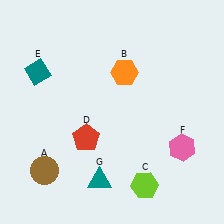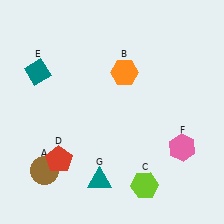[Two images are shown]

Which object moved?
The red pentagon (D) moved left.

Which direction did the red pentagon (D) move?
The red pentagon (D) moved left.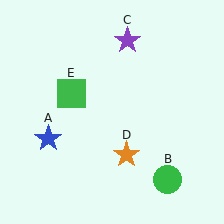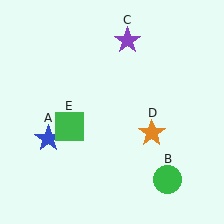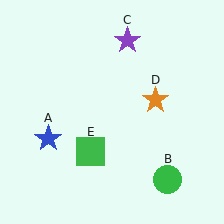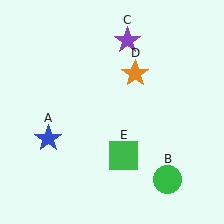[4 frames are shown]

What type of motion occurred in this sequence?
The orange star (object D), green square (object E) rotated counterclockwise around the center of the scene.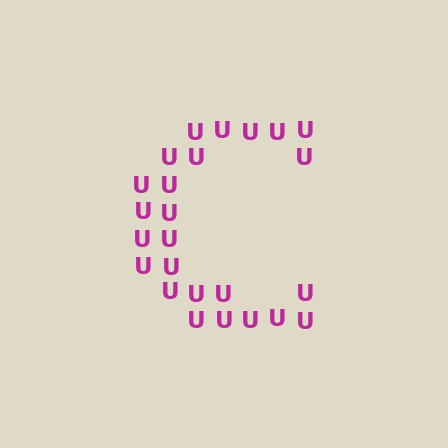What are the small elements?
The small elements are letter U's.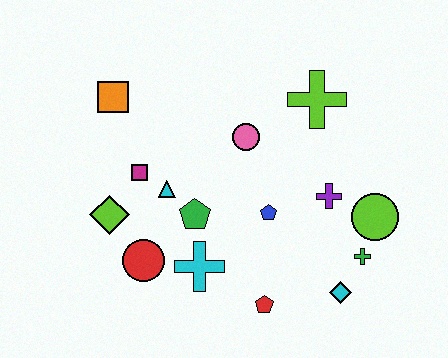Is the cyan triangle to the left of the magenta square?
No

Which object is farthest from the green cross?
The orange square is farthest from the green cross.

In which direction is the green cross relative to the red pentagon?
The green cross is to the right of the red pentagon.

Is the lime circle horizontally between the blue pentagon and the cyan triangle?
No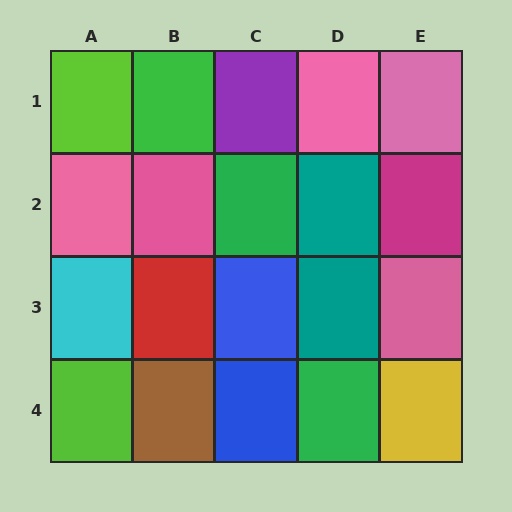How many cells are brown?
1 cell is brown.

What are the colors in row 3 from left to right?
Cyan, red, blue, teal, pink.